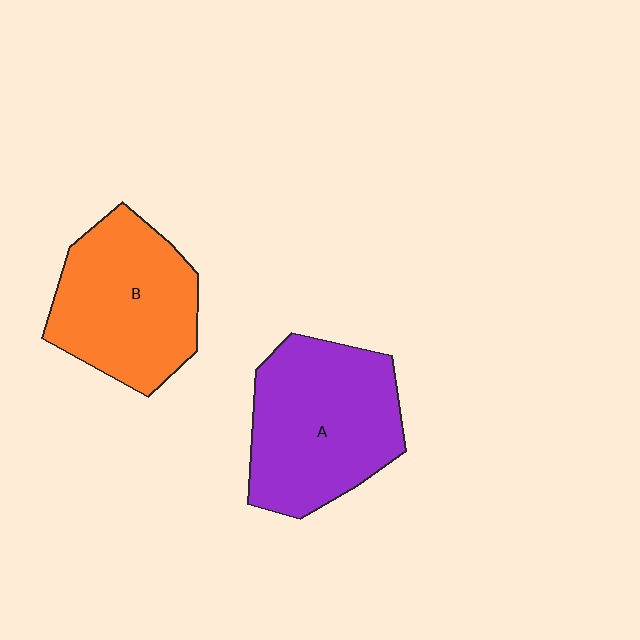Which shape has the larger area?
Shape A (purple).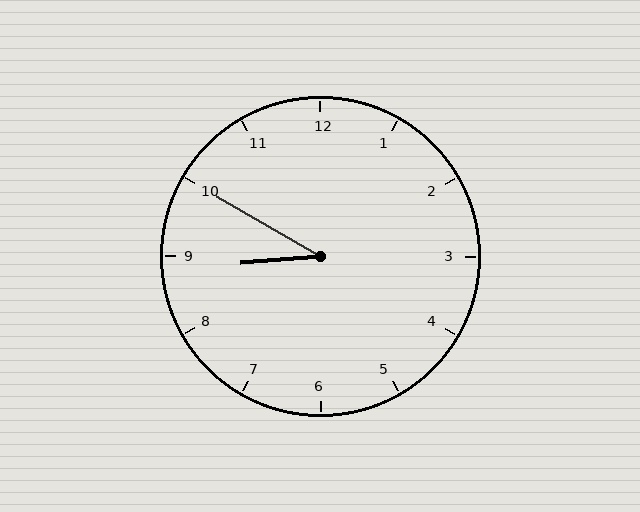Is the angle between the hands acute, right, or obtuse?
It is acute.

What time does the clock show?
8:50.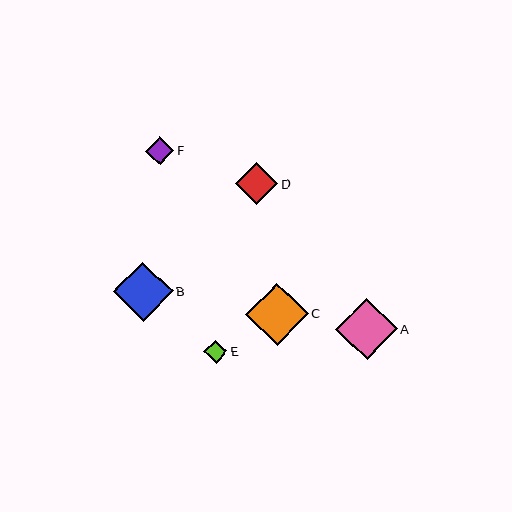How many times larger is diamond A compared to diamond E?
Diamond A is approximately 2.7 times the size of diamond E.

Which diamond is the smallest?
Diamond E is the smallest with a size of approximately 23 pixels.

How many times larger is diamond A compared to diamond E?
Diamond A is approximately 2.7 times the size of diamond E.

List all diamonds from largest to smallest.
From largest to smallest: C, A, B, D, F, E.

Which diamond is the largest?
Diamond C is the largest with a size of approximately 62 pixels.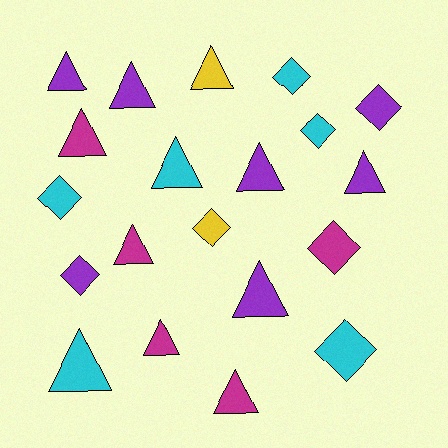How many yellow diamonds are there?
There is 1 yellow diamond.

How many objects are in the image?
There are 20 objects.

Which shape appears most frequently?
Triangle, with 12 objects.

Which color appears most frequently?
Purple, with 7 objects.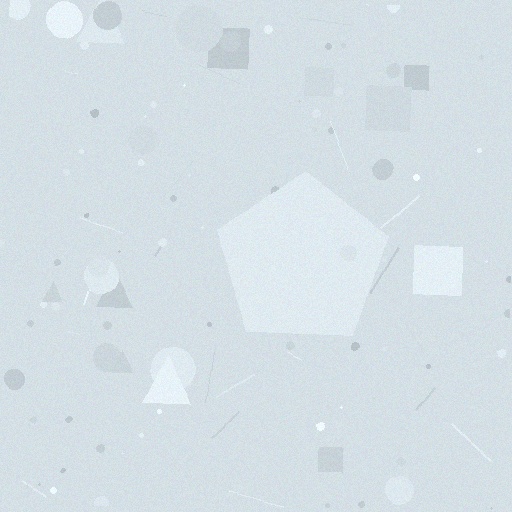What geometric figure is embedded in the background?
A pentagon is embedded in the background.